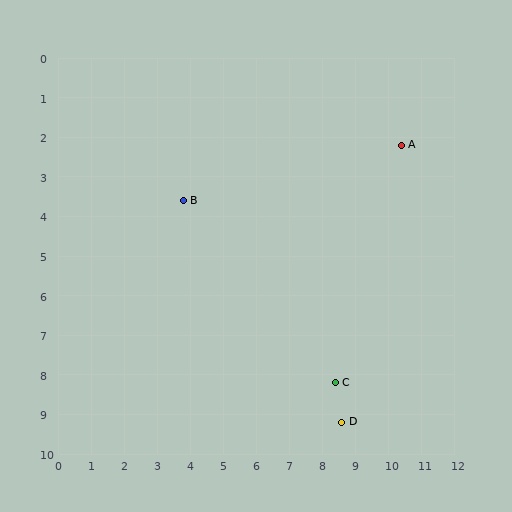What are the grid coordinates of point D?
Point D is at approximately (8.6, 9.2).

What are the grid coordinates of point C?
Point C is at approximately (8.4, 8.2).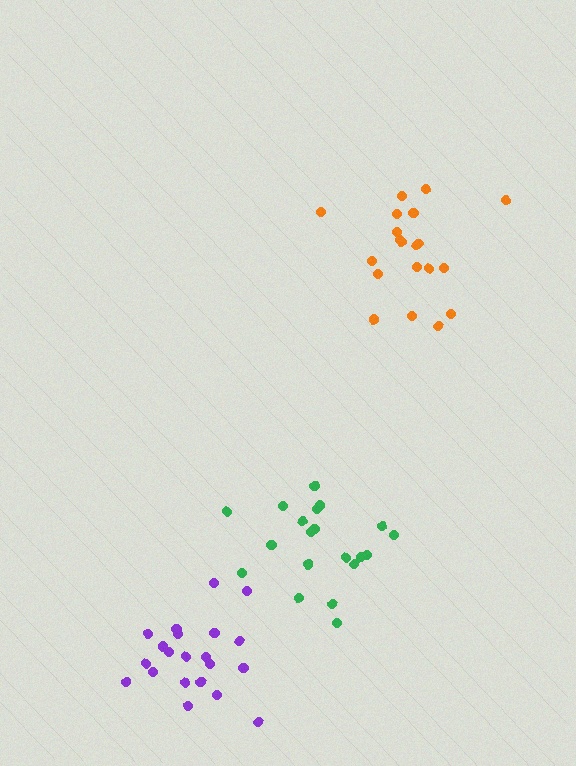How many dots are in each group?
Group 1: 20 dots, Group 2: 21 dots, Group 3: 20 dots (61 total).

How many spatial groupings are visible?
There are 3 spatial groupings.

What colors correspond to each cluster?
The clusters are colored: green, purple, orange.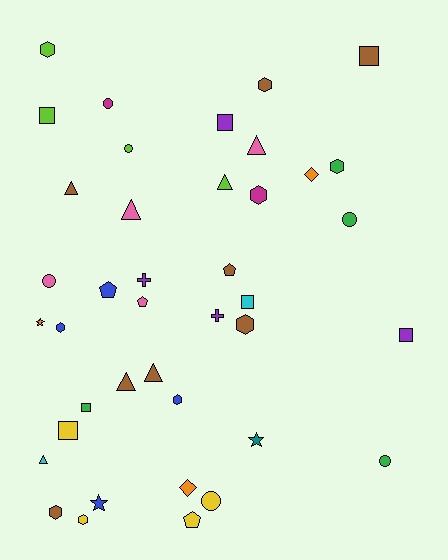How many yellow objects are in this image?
There are 4 yellow objects.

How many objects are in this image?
There are 40 objects.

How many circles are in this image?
There are 6 circles.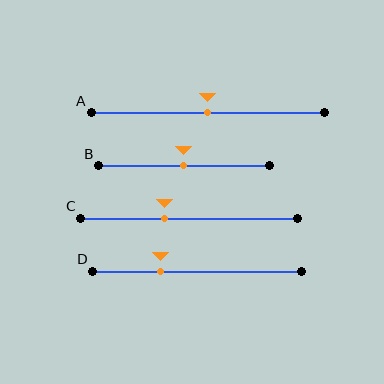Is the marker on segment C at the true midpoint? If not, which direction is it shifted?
No, the marker on segment C is shifted to the left by about 11% of the segment length.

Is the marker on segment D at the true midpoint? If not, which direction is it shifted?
No, the marker on segment D is shifted to the left by about 17% of the segment length.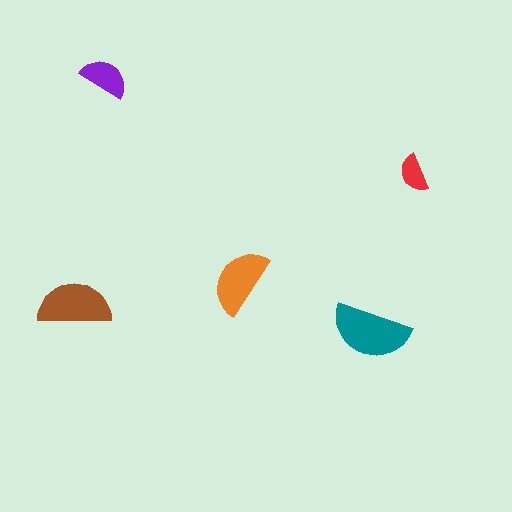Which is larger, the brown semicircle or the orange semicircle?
The brown one.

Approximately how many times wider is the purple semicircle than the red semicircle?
About 1.5 times wider.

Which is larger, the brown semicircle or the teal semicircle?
The teal one.